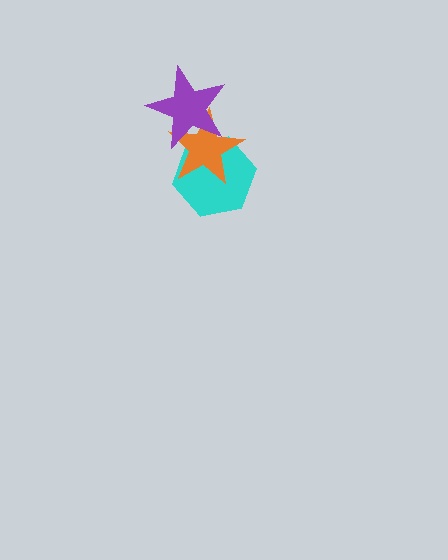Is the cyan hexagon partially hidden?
Yes, it is partially covered by another shape.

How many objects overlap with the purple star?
2 objects overlap with the purple star.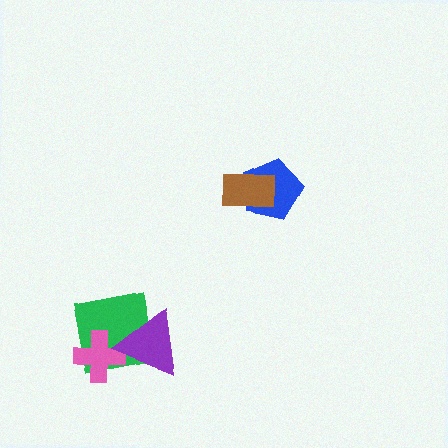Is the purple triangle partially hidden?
No, no other shape covers it.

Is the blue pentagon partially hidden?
Yes, it is partially covered by another shape.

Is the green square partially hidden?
Yes, it is partially covered by another shape.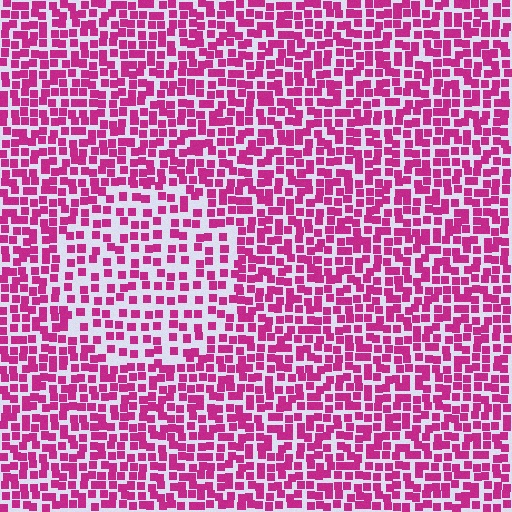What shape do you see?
I see a circle.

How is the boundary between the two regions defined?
The boundary is defined by a change in element density (approximately 1.7x ratio). All elements are the same color, size, and shape.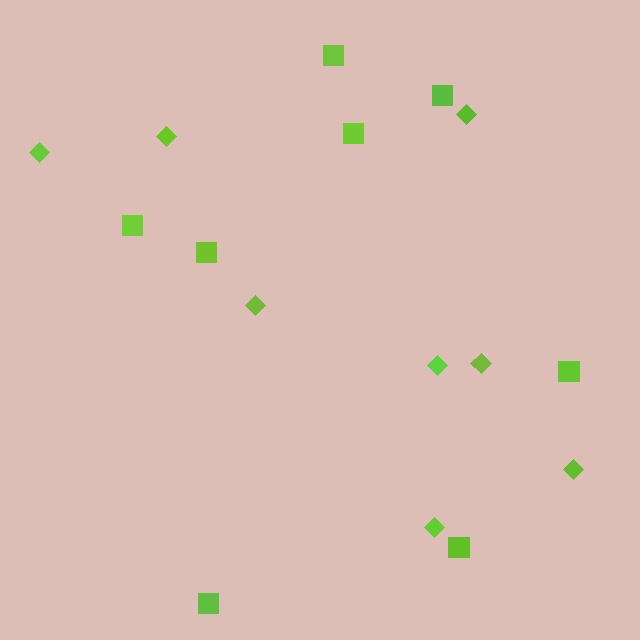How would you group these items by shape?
There are 2 groups: one group of diamonds (8) and one group of squares (8).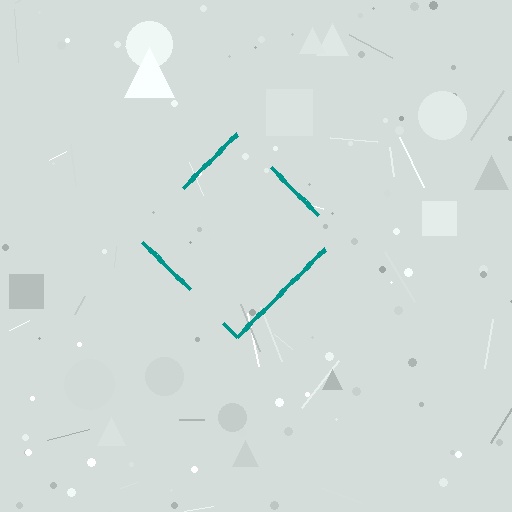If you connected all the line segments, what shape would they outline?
They would outline a diamond.